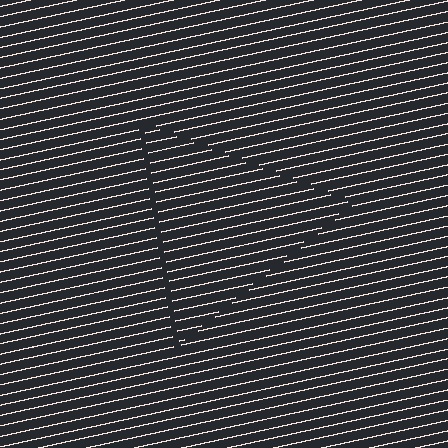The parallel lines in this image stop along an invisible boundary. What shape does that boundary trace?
An illusory triangle. The interior of the shape contains the same grating, shifted by half a period — the contour is defined by the phase discontinuity where line-ends from the inner and outer gratings abut.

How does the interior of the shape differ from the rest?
The interior of the shape contains the same grating, shifted by half a period — the contour is defined by the phase discontinuity where line-ends from the inner and outer gratings abut.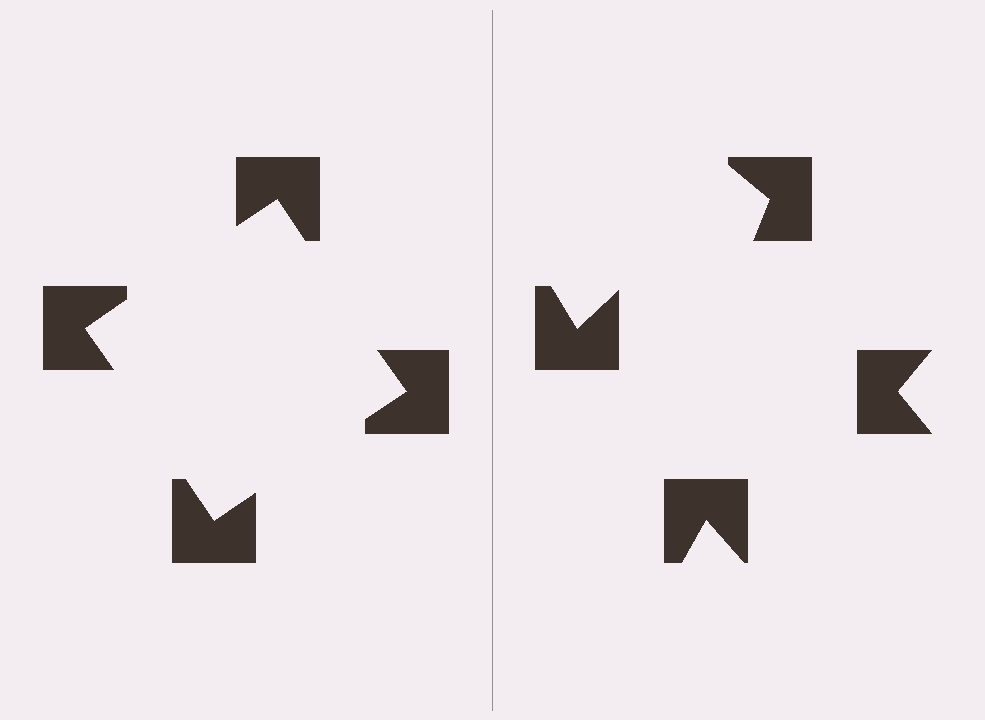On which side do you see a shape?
An illusory square appears on the left side. On the right side the wedge cuts are rotated, so no coherent shape forms.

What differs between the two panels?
The notched squares are positioned identically on both sides; only the wedge orientations differ. On the left they align to a square; on the right they are misaligned.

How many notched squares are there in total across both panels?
8 — 4 on each side.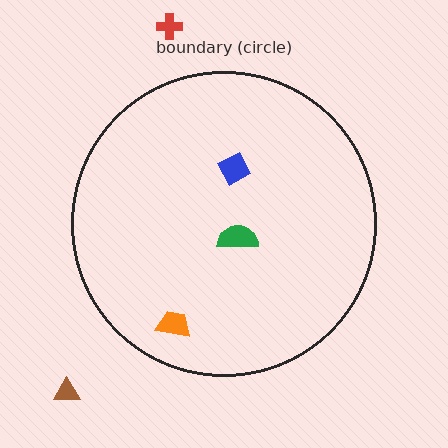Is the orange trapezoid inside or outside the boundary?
Inside.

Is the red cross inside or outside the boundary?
Outside.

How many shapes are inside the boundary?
3 inside, 2 outside.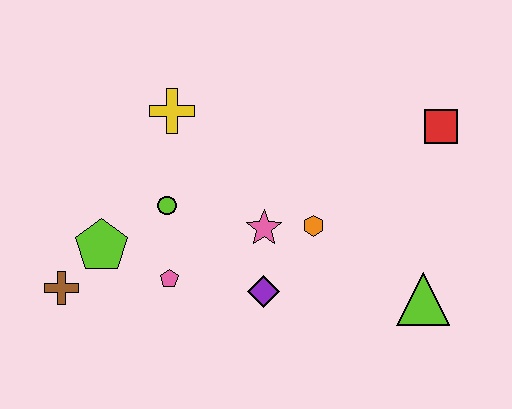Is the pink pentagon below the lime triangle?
No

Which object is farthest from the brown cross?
The red square is farthest from the brown cross.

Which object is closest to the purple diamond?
The pink star is closest to the purple diamond.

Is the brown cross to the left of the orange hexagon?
Yes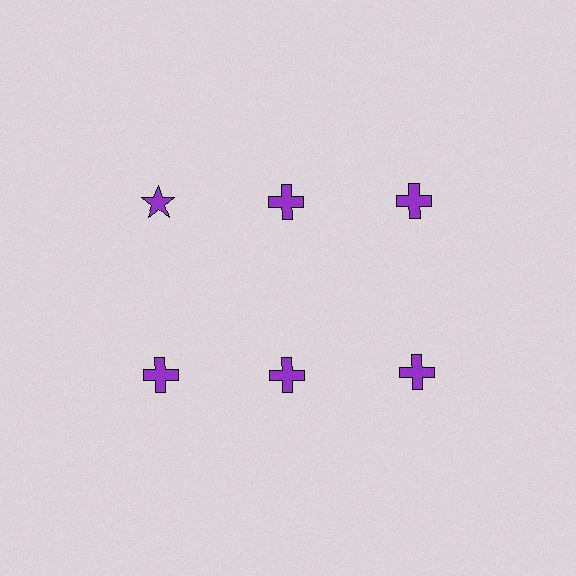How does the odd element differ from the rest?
It has a different shape: star instead of cross.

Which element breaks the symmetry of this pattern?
The purple star in the top row, leftmost column breaks the symmetry. All other shapes are purple crosses.